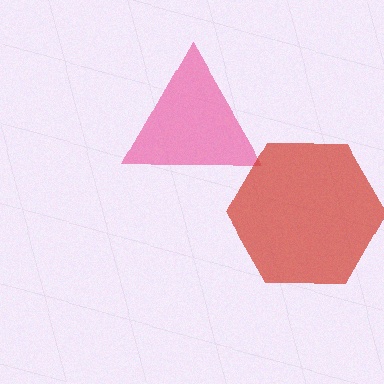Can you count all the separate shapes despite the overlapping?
Yes, there are 2 separate shapes.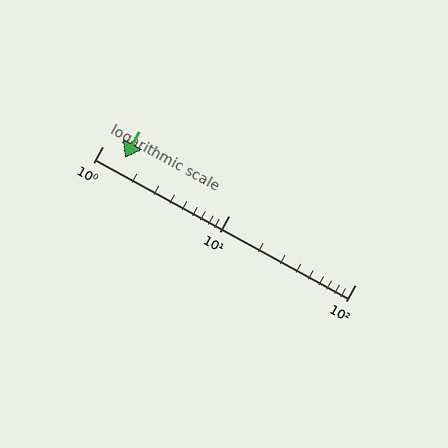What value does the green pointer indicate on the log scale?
The pointer indicates approximately 1.5.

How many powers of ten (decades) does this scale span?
The scale spans 2 decades, from 1 to 100.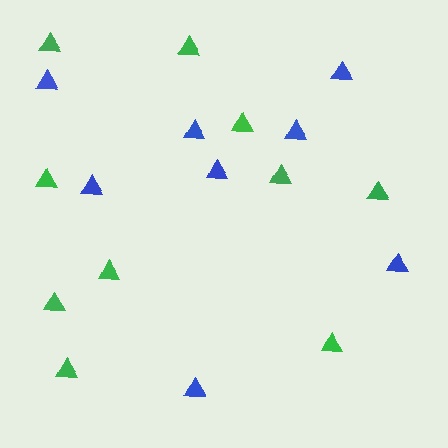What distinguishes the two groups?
There are 2 groups: one group of green triangles (10) and one group of blue triangles (8).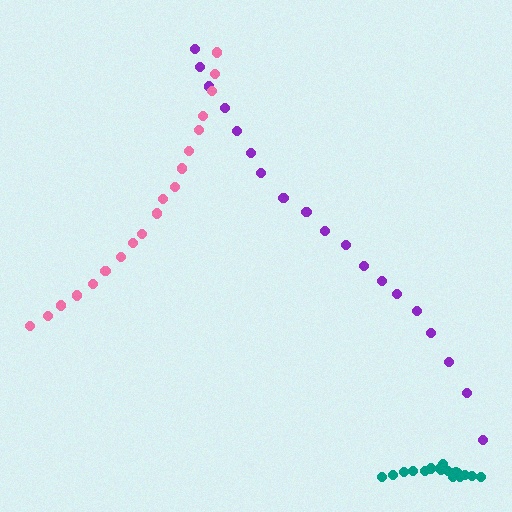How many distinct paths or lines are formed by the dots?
There are 3 distinct paths.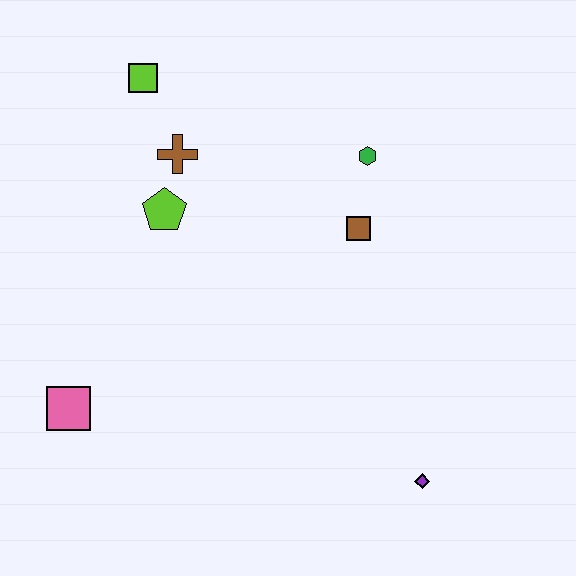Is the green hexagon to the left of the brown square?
No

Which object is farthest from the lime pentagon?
The purple diamond is farthest from the lime pentagon.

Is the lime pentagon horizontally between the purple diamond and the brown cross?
No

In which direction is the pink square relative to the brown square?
The pink square is to the left of the brown square.